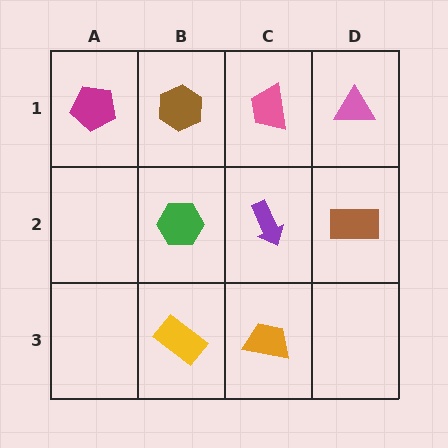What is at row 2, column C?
A purple arrow.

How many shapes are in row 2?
3 shapes.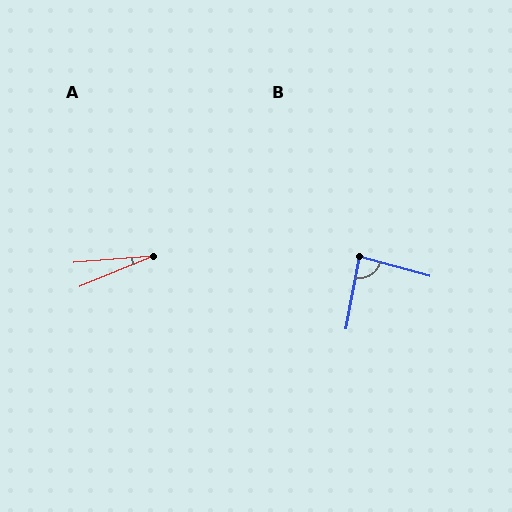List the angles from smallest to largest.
A (18°), B (85°).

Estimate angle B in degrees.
Approximately 85 degrees.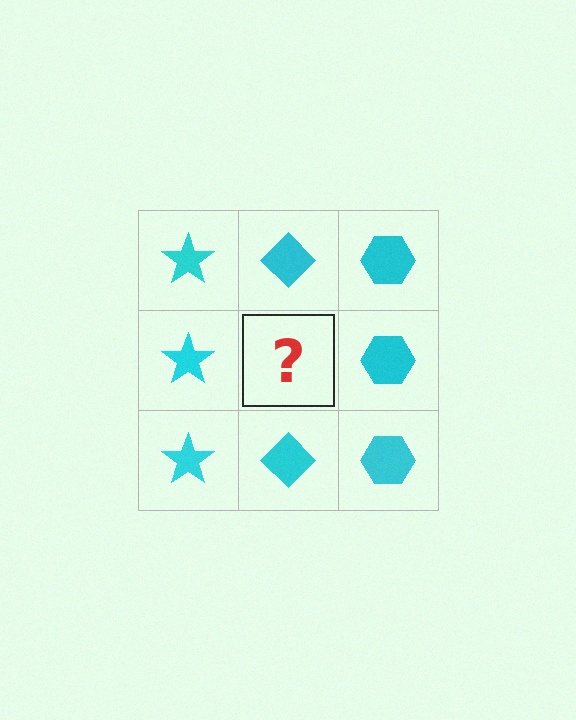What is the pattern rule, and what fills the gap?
The rule is that each column has a consistent shape. The gap should be filled with a cyan diamond.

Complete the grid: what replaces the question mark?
The question mark should be replaced with a cyan diamond.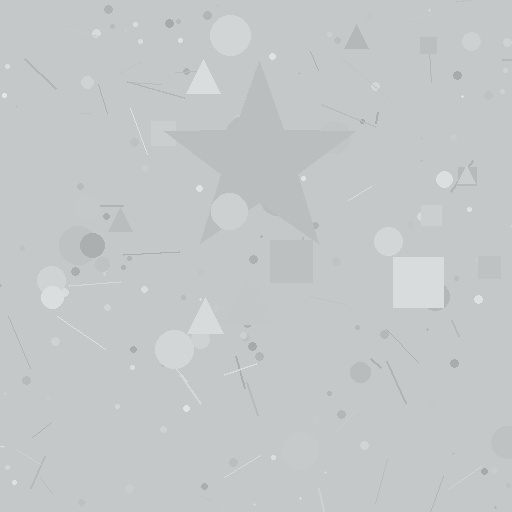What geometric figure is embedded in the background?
A star is embedded in the background.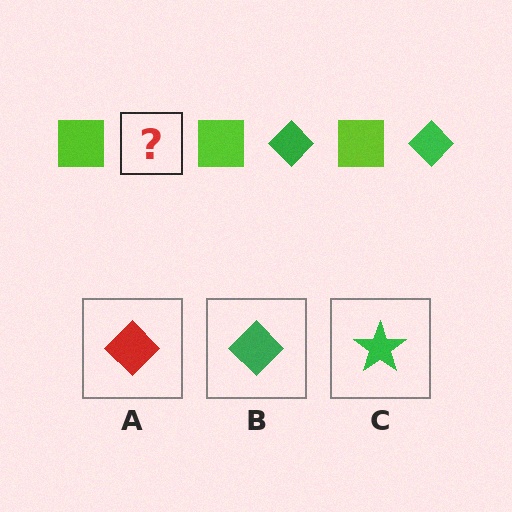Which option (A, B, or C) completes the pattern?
B.